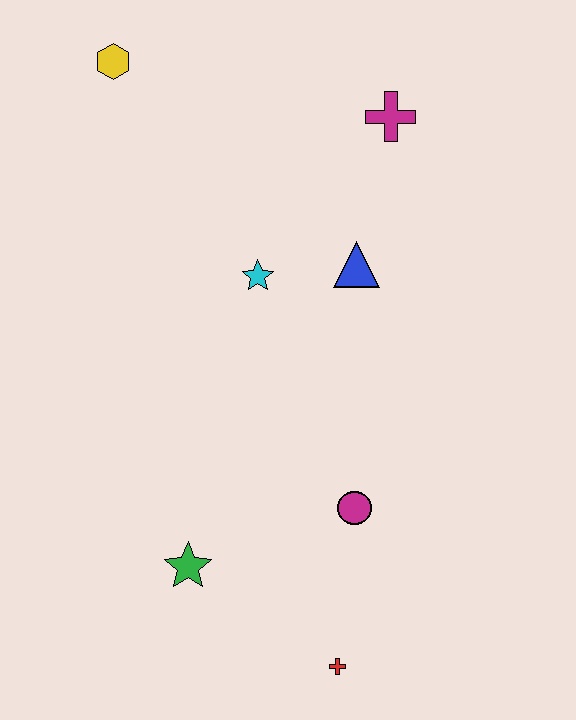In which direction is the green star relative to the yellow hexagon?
The green star is below the yellow hexagon.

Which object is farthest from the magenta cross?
The red cross is farthest from the magenta cross.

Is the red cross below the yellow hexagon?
Yes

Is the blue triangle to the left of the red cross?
No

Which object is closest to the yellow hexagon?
The cyan star is closest to the yellow hexagon.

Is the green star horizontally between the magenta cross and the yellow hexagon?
Yes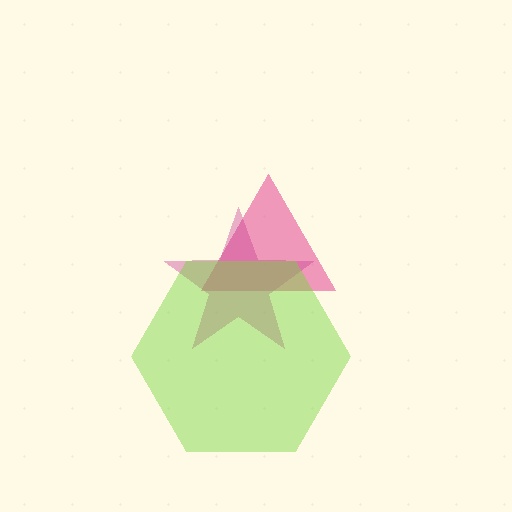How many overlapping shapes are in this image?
There are 3 overlapping shapes in the image.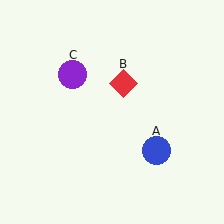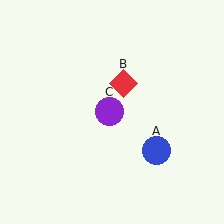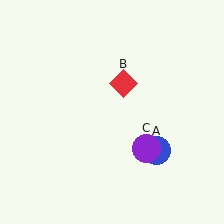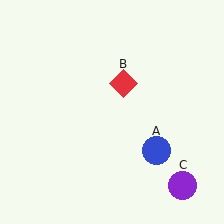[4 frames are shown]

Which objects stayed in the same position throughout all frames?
Blue circle (object A) and red diamond (object B) remained stationary.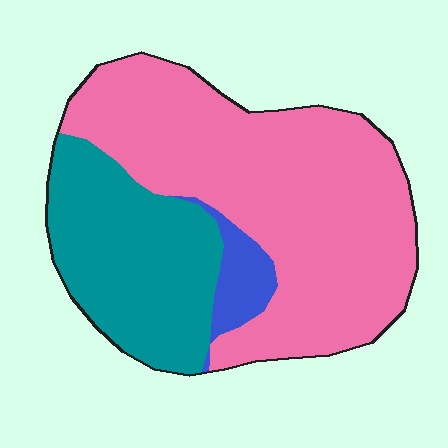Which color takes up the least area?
Blue, at roughly 5%.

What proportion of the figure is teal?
Teal takes up about one third (1/3) of the figure.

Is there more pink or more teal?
Pink.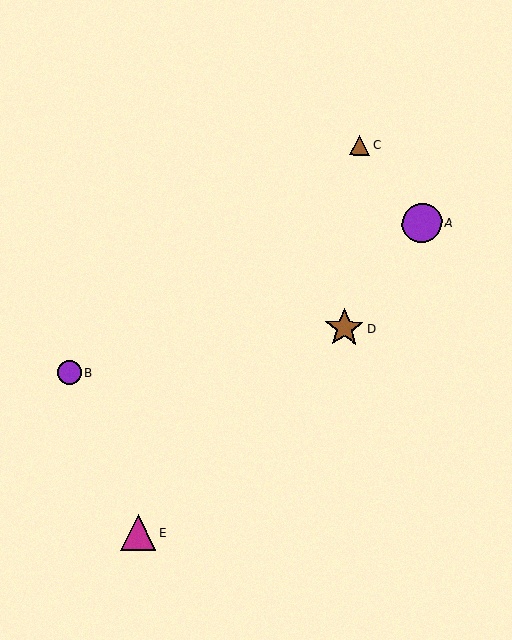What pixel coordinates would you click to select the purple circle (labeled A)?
Click at (422, 223) to select the purple circle A.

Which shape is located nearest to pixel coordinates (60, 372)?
The purple circle (labeled B) at (69, 373) is nearest to that location.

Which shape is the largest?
The purple circle (labeled A) is the largest.